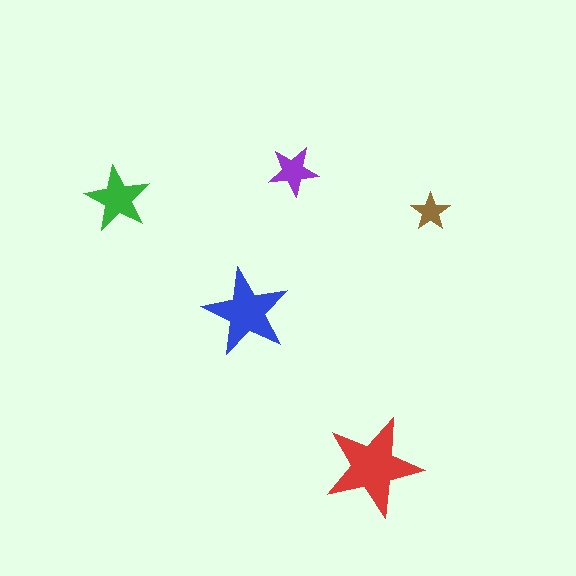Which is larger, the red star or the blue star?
The red one.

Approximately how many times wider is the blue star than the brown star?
About 2 times wider.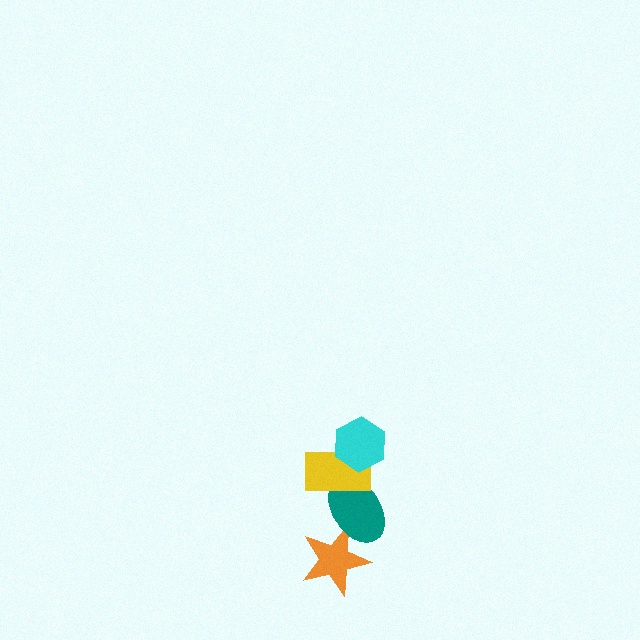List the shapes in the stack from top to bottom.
From top to bottom: the cyan hexagon, the yellow rectangle, the teal ellipse, the orange star.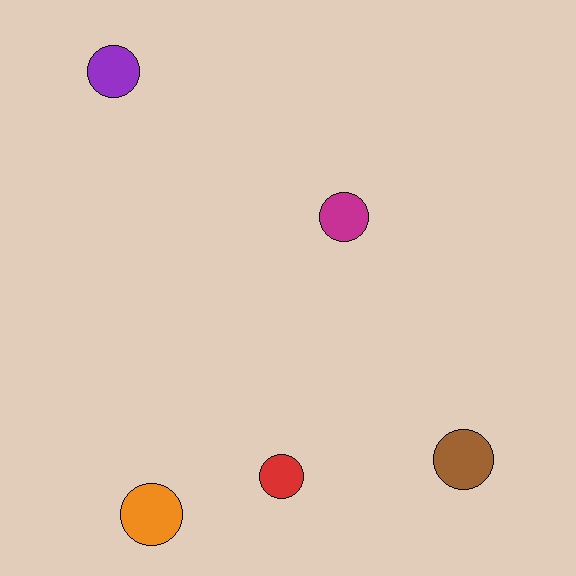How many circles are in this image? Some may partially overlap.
There are 5 circles.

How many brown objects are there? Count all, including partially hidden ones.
There is 1 brown object.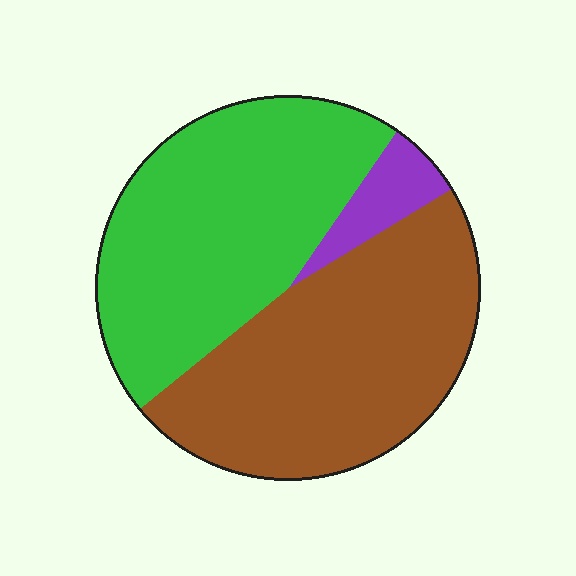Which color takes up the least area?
Purple, at roughly 5%.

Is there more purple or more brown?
Brown.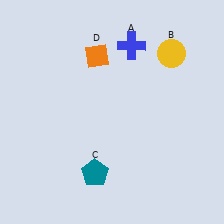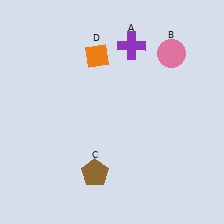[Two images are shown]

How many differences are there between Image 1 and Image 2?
There are 3 differences between the two images.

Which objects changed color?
A changed from blue to purple. B changed from yellow to pink. C changed from teal to brown.